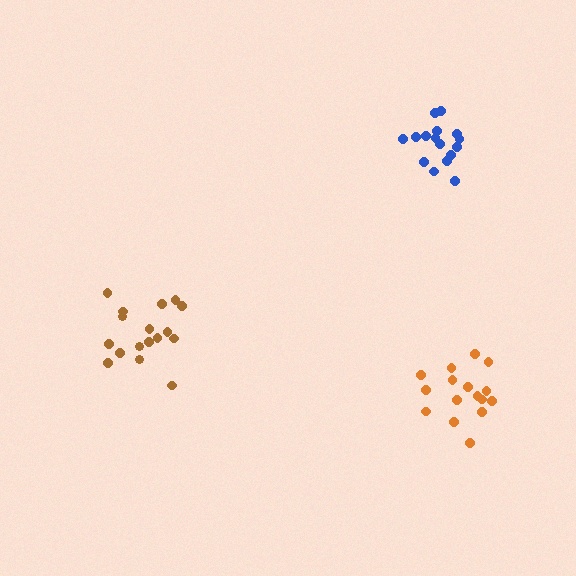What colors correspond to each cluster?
The clusters are colored: brown, orange, blue.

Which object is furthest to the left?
The brown cluster is leftmost.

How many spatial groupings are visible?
There are 3 spatial groupings.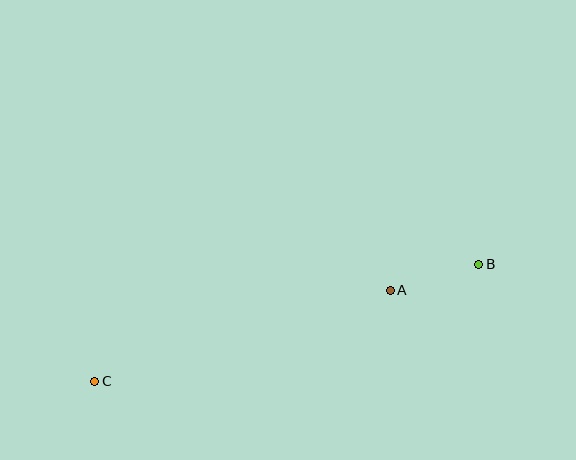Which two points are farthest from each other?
Points B and C are farthest from each other.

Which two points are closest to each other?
Points A and B are closest to each other.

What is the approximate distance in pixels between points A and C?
The distance between A and C is approximately 309 pixels.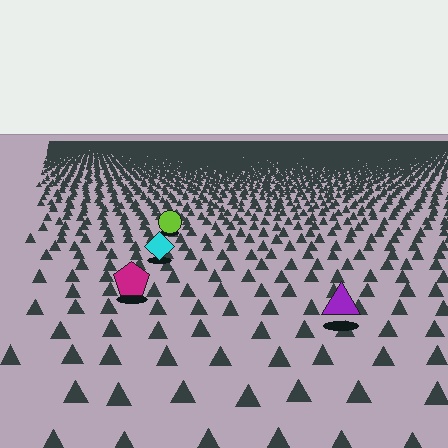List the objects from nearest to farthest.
From nearest to farthest: the purple triangle, the magenta pentagon, the cyan diamond, the lime circle.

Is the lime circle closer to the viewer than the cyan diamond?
No. The cyan diamond is closer — you can tell from the texture gradient: the ground texture is coarser near it.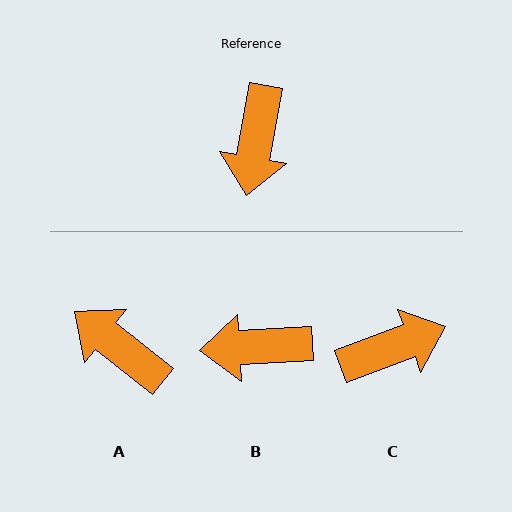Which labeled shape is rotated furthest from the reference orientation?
C, about 121 degrees away.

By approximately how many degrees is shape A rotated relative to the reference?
Approximately 119 degrees clockwise.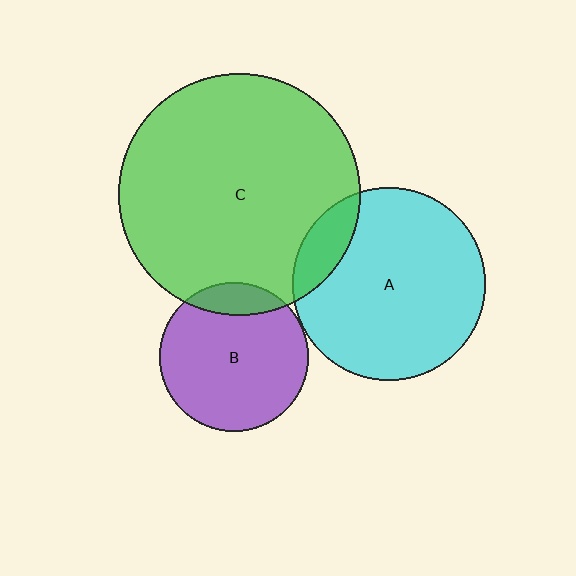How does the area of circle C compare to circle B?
Approximately 2.6 times.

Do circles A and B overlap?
Yes.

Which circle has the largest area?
Circle C (green).